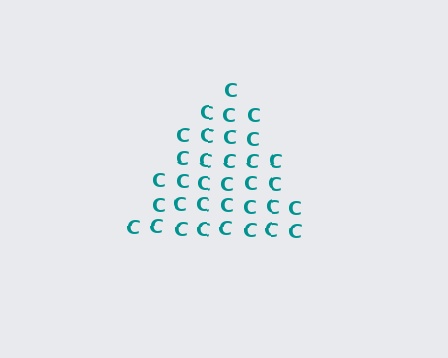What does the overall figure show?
The overall figure shows a triangle.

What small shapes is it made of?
It is made of small letter C's.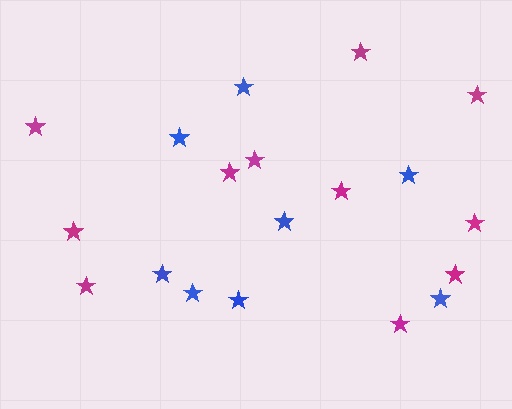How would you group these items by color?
There are 2 groups: one group of magenta stars (11) and one group of blue stars (8).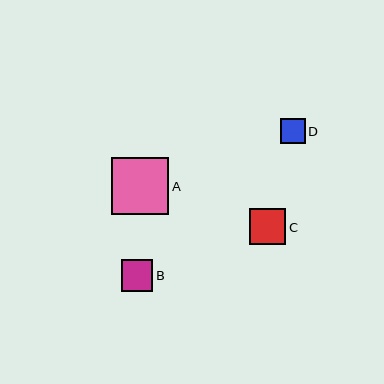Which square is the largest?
Square A is the largest with a size of approximately 57 pixels.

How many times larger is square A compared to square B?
Square A is approximately 1.8 times the size of square B.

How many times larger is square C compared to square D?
Square C is approximately 1.5 times the size of square D.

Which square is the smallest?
Square D is the smallest with a size of approximately 25 pixels.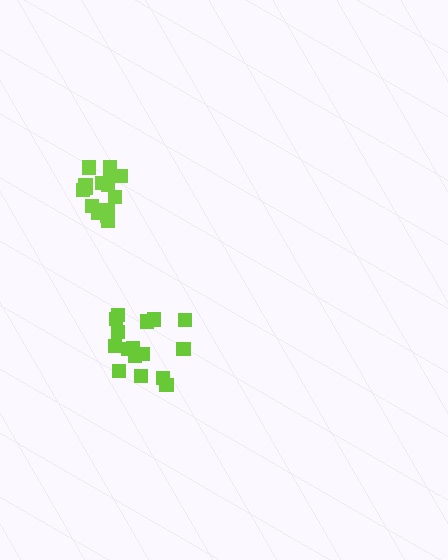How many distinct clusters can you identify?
There are 2 distinct clusters.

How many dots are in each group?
Group 1: 18 dots, Group 2: 16 dots (34 total).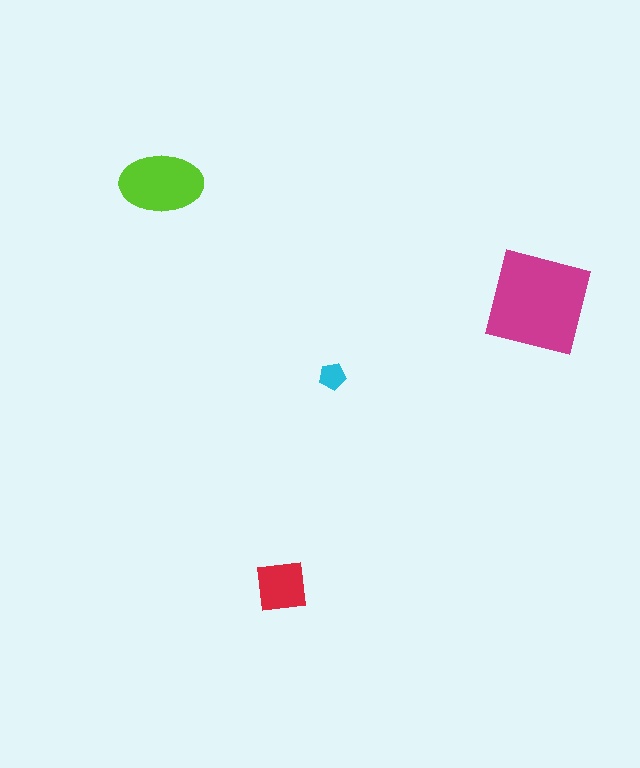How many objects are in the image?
There are 4 objects in the image.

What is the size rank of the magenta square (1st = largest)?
1st.